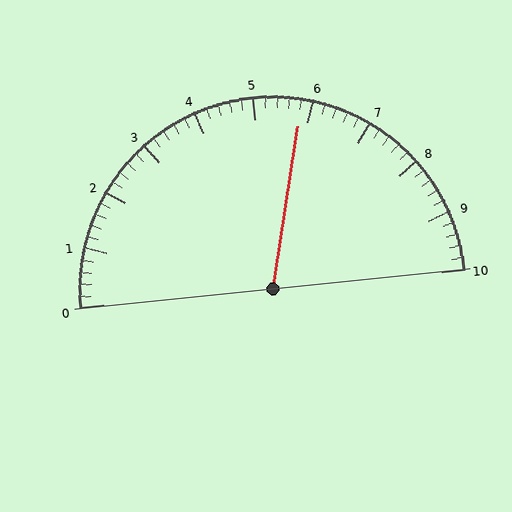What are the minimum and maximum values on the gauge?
The gauge ranges from 0 to 10.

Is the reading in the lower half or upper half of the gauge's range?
The reading is in the upper half of the range (0 to 10).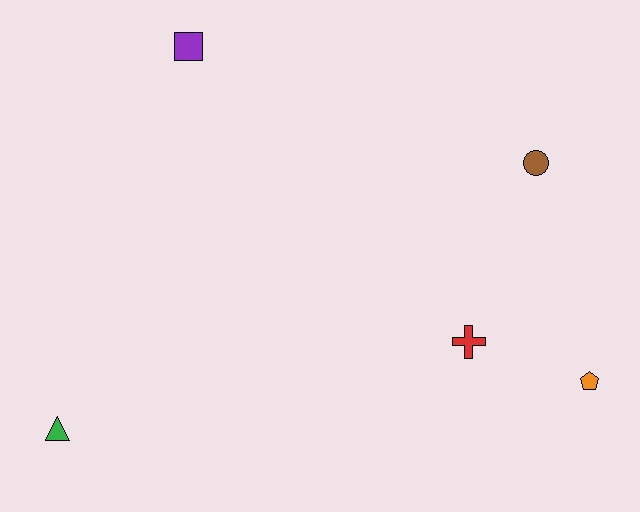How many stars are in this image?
There are no stars.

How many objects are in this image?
There are 5 objects.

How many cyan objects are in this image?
There are no cyan objects.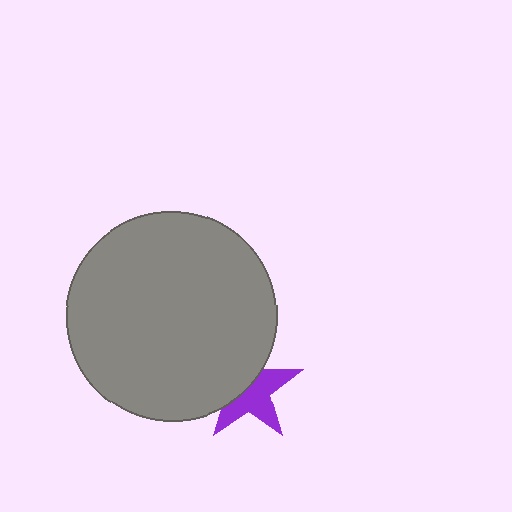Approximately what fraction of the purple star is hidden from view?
Roughly 46% of the purple star is hidden behind the gray circle.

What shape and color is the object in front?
The object in front is a gray circle.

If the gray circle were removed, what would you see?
You would see the complete purple star.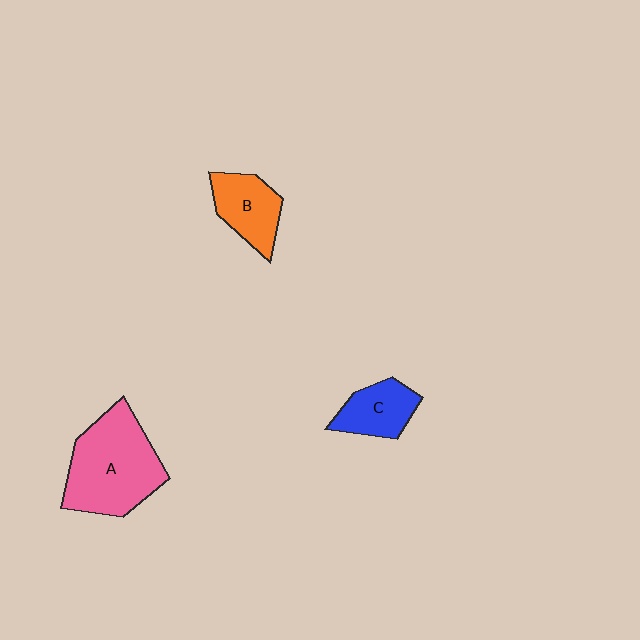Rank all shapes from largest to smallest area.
From largest to smallest: A (pink), B (orange), C (blue).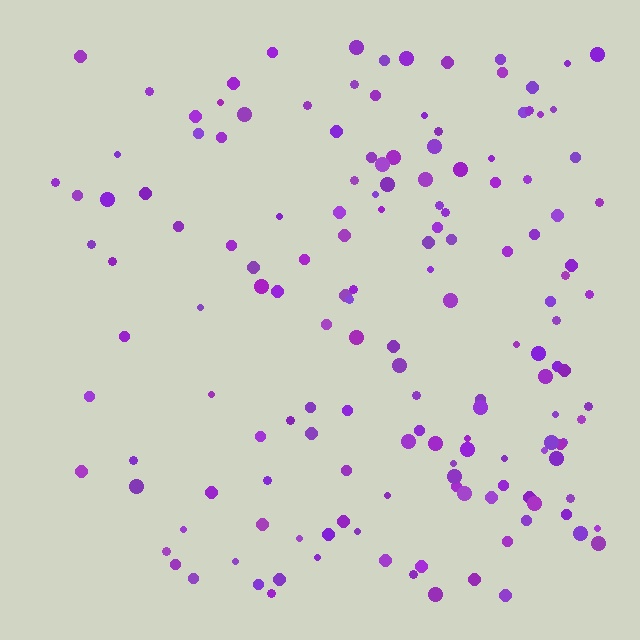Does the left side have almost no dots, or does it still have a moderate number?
Still a moderate number, just noticeably fewer than the right.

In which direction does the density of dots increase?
From left to right, with the right side densest.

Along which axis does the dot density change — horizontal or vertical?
Horizontal.